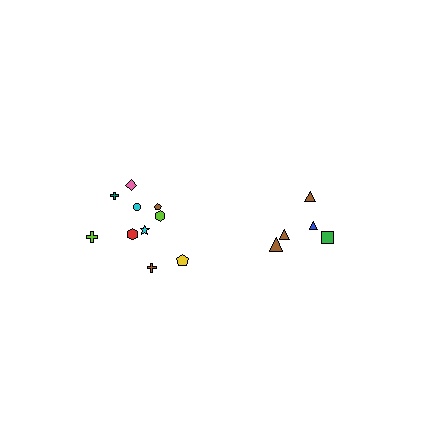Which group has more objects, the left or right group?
The left group.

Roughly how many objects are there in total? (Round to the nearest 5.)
Roughly 15 objects in total.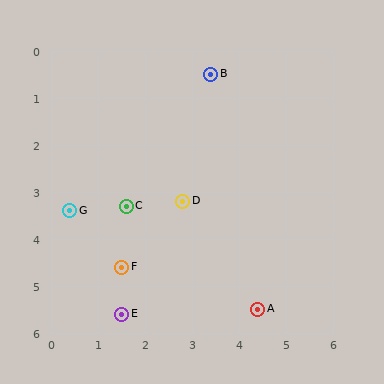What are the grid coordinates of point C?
Point C is at approximately (1.6, 3.3).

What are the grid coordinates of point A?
Point A is at approximately (4.4, 5.5).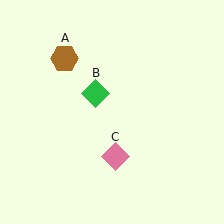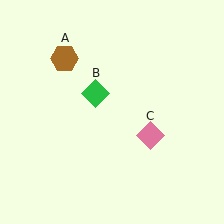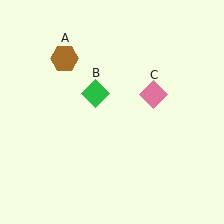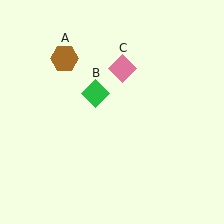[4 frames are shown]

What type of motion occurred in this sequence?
The pink diamond (object C) rotated counterclockwise around the center of the scene.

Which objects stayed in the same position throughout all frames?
Brown hexagon (object A) and green diamond (object B) remained stationary.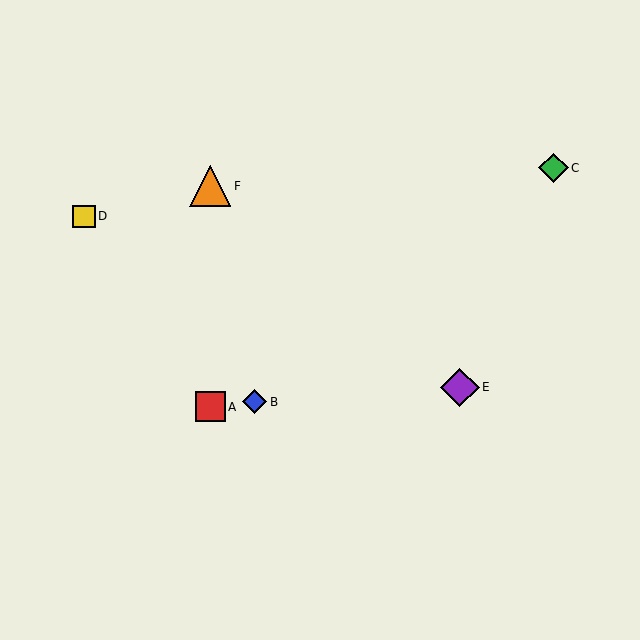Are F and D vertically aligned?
No, F is at x≈210 and D is at x≈84.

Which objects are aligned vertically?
Objects A, F are aligned vertically.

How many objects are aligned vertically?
2 objects (A, F) are aligned vertically.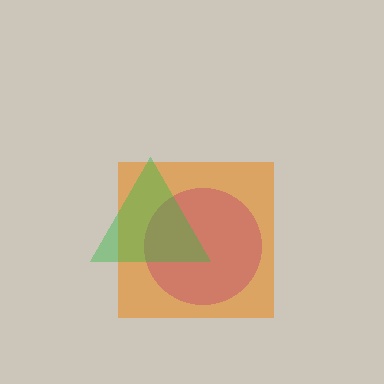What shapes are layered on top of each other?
The layered shapes are: a purple circle, an orange square, a green triangle.